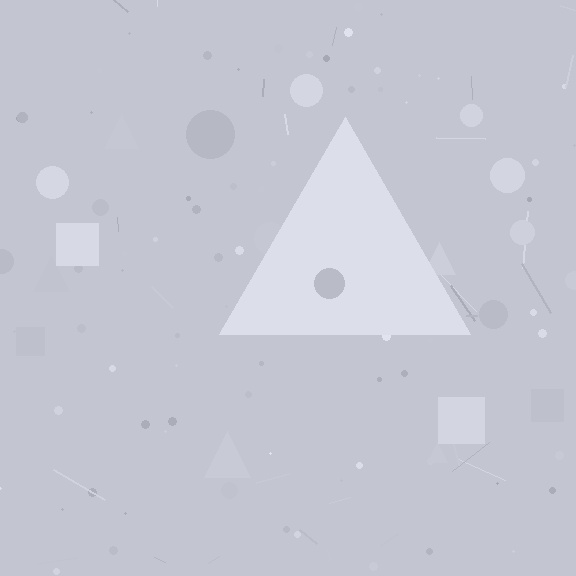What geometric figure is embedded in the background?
A triangle is embedded in the background.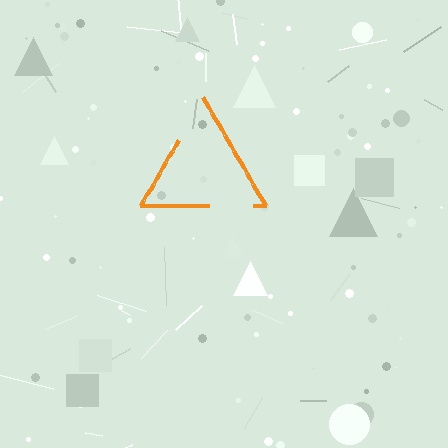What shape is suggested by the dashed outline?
The dashed outline suggests a triangle.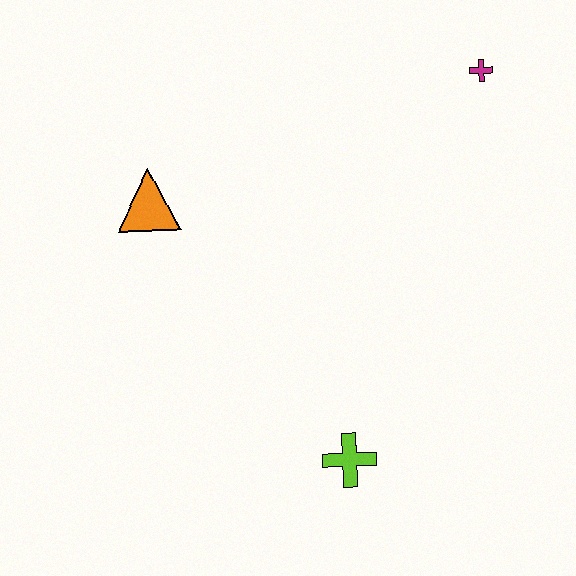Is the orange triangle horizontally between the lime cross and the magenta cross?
No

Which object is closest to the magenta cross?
The orange triangle is closest to the magenta cross.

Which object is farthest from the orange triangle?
The magenta cross is farthest from the orange triangle.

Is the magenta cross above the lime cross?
Yes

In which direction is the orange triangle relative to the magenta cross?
The orange triangle is to the left of the magenta cross.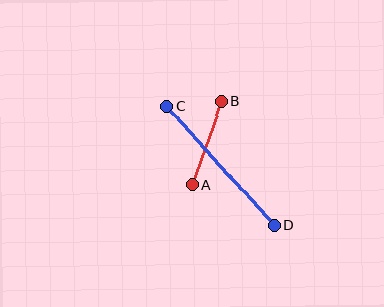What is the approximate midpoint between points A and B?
The midpoint is at approximately (207, 143) pixels.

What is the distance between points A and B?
The distance is approximately 89 pixels.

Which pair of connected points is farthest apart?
Points C and D are farthest apart.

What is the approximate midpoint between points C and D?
The midpoint is at approximately (221, 166) pixels.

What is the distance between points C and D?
The distance is approximately 160 pixels.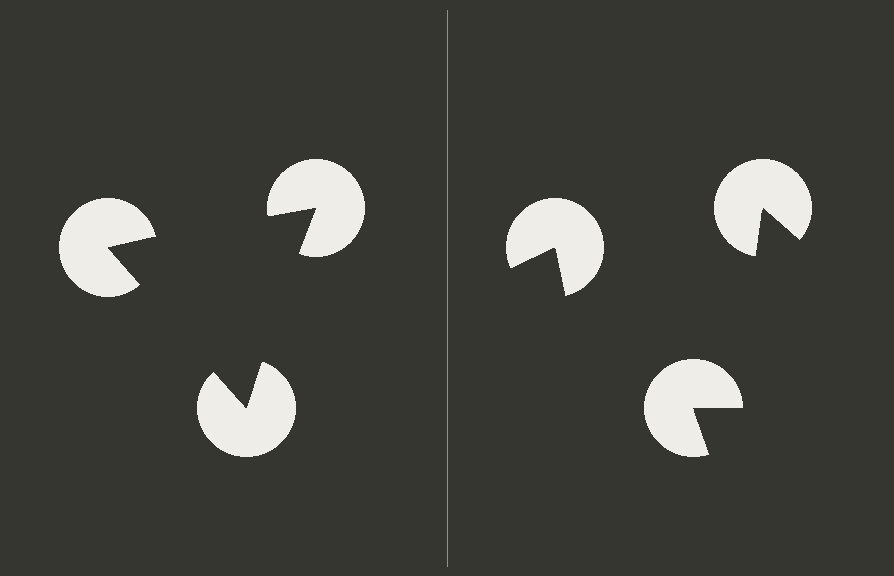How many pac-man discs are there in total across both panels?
6 — 3 on each side.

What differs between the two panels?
The pac-man discs are positioned identically on both sides; only the wedge orientations differ. On the left they align to a triangle; on the right they are misaligned.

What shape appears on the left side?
An illusory triangle.